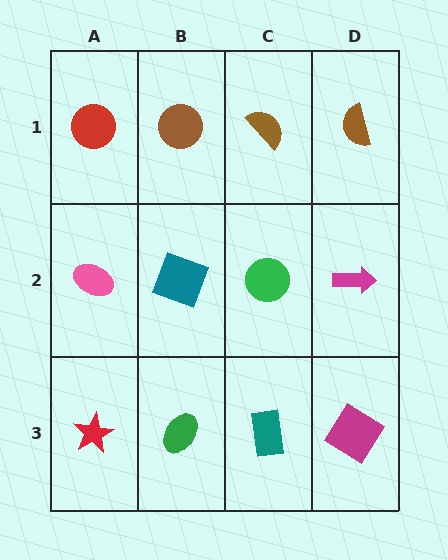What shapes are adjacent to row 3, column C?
A green circle (row 2, column C), a green ellipse (row 3, column B), a magenta diamond (row 3, column D).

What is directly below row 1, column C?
A green circle.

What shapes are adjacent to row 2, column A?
A red circle (row 1, column A), a red star (row 3, column A), a teal square (row 2, column B).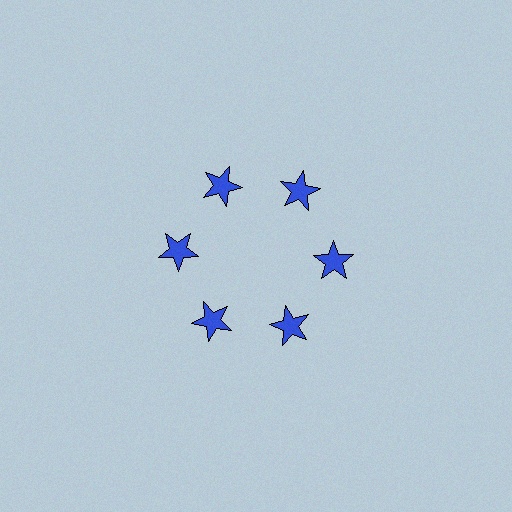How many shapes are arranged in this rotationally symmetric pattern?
There are 6 shapes, arranged in 6 groups of 1.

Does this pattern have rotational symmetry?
Yes, this pattern has 6-fold rotational symmetry. It looks the same after rotating 60 degrees around the center.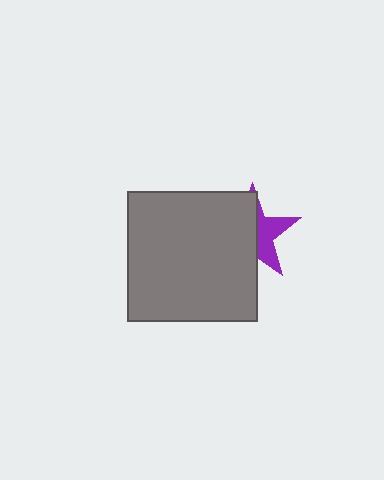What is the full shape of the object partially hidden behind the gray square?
The partially hidden object is a purple star.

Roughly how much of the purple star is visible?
A small part of it is visible (roughly 41%).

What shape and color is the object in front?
The object in front is a gray square.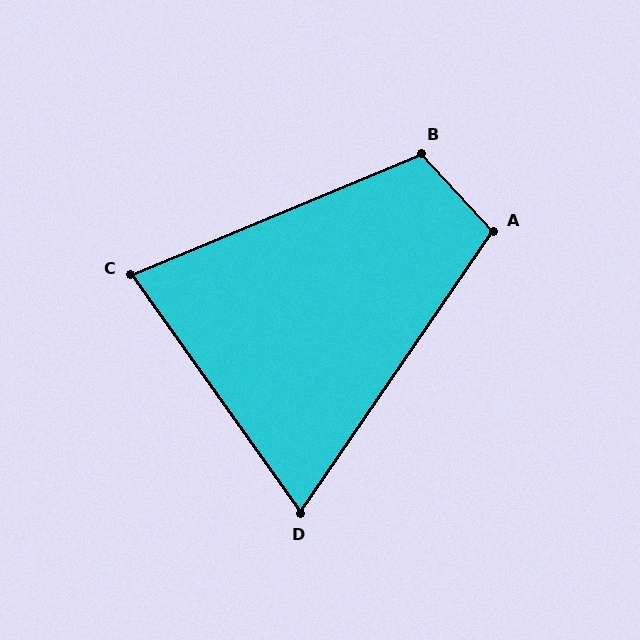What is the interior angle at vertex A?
Approximately 103 degrees (obtuse).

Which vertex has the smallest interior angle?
D, at approximately 70 degrees.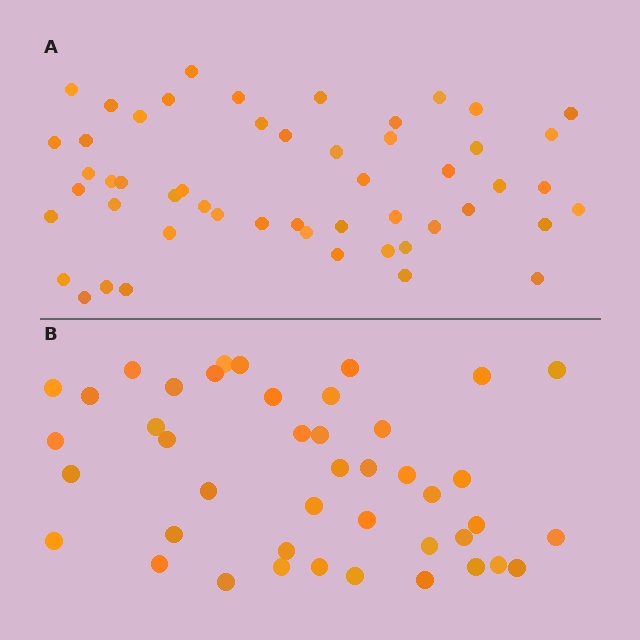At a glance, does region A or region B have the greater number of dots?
Region A (the top region) has more dots.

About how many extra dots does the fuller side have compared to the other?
Region A has roughly 8 or so more dots than region B.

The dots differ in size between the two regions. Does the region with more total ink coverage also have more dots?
No. Region B has more total ink coverage because its dots are larger, but region A actually contains more individual dots. Total area can be misleading — the number of items is what matters here.